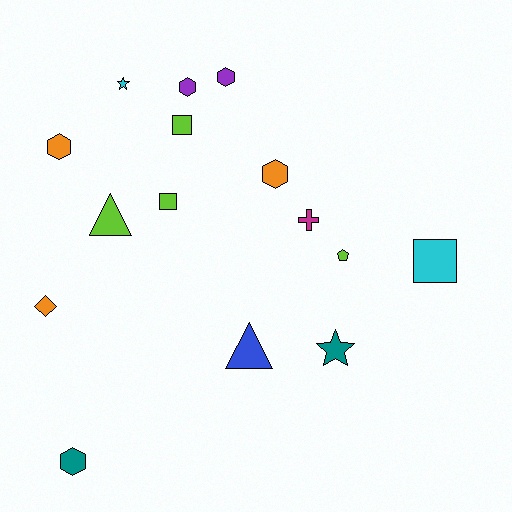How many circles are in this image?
There are no circles.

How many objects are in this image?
There are 15 objects.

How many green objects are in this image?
There are no green objects.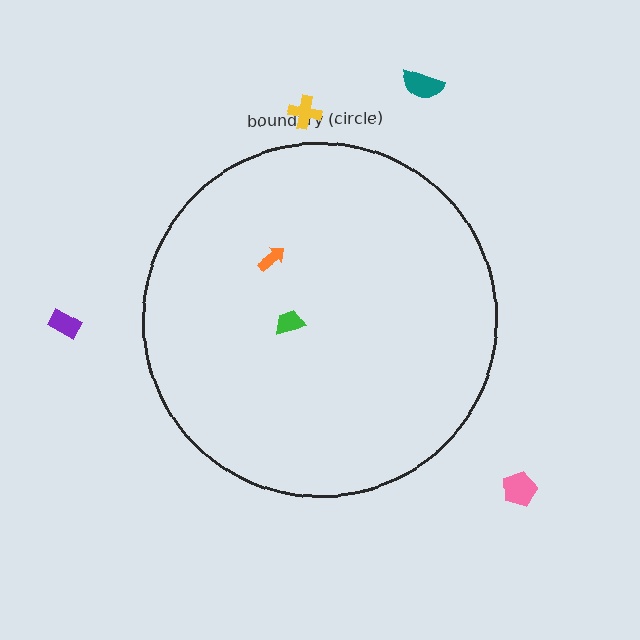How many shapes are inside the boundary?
2 inside, 4 outside.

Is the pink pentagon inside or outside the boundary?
Outside.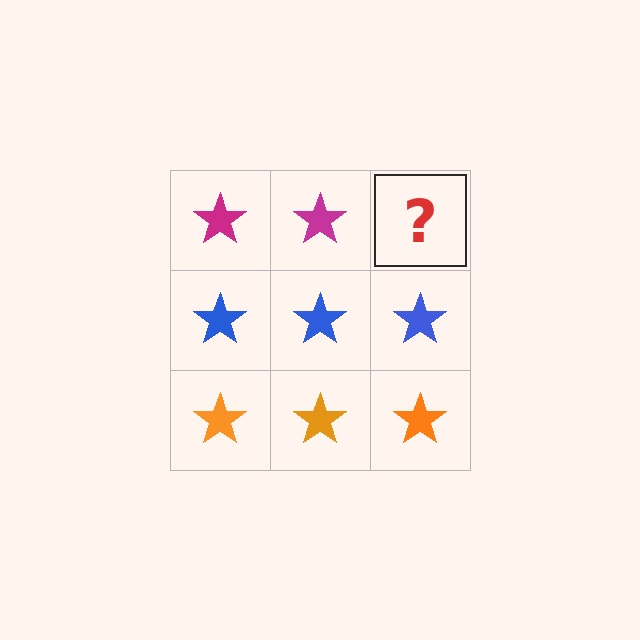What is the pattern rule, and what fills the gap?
The rule is that each row has a consistent color. The gap should be filled with a magenta star.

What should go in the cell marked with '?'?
The missing cell should contain a magenta star.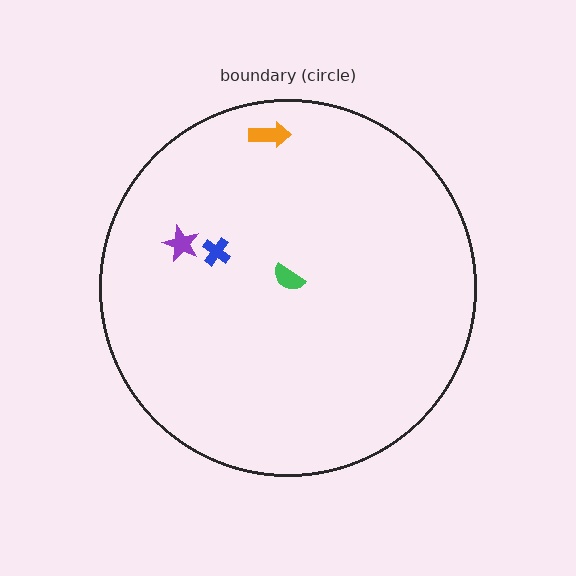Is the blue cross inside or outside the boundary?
Inside.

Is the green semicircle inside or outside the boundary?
Inside.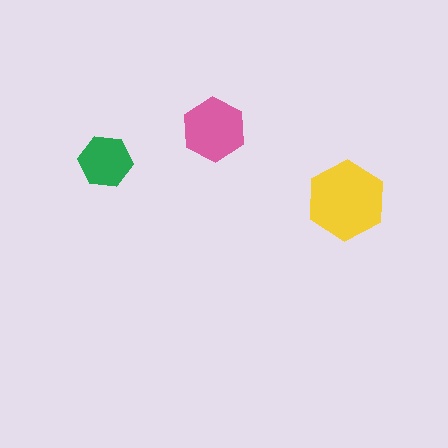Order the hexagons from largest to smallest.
the yellow one, the pink one, the green one.